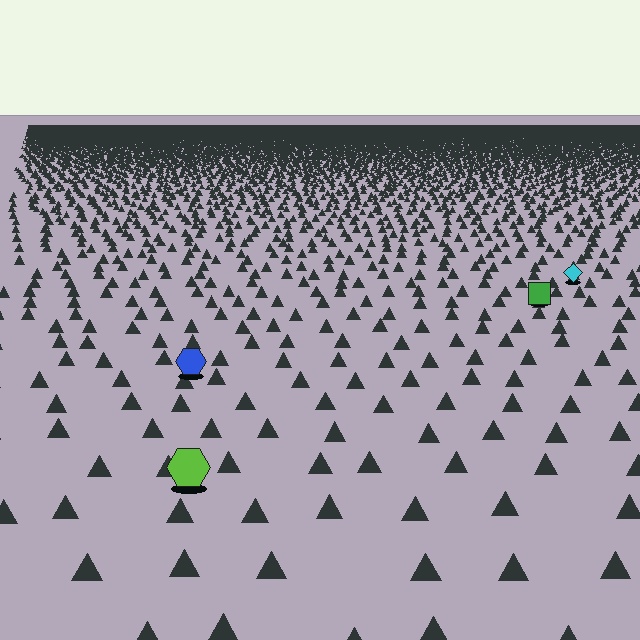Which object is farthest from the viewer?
The cyan diamond is farthest from the viewer. It appears smaller and the ground texture around it is denser.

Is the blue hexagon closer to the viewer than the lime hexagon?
No. The lime hexagon is closer — you can tell from the texture gradient: the ground texture is coarser near it.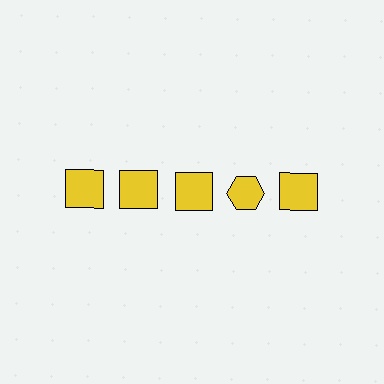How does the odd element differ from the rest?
It has a different shape: hexagon instead of square.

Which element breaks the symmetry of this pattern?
The yellow hexagon in the top row, second from right column breaks the symmetry. All other shapes are yellow squares.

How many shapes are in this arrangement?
There are 5 shapes arranged in a grid pattern.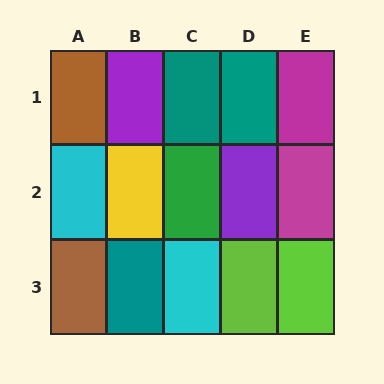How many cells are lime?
2 cells are lime.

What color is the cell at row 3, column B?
Teal.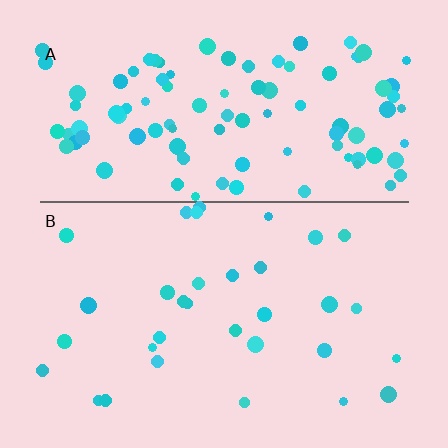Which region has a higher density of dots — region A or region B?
A (the top).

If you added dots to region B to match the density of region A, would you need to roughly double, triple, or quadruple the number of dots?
Approximately triple.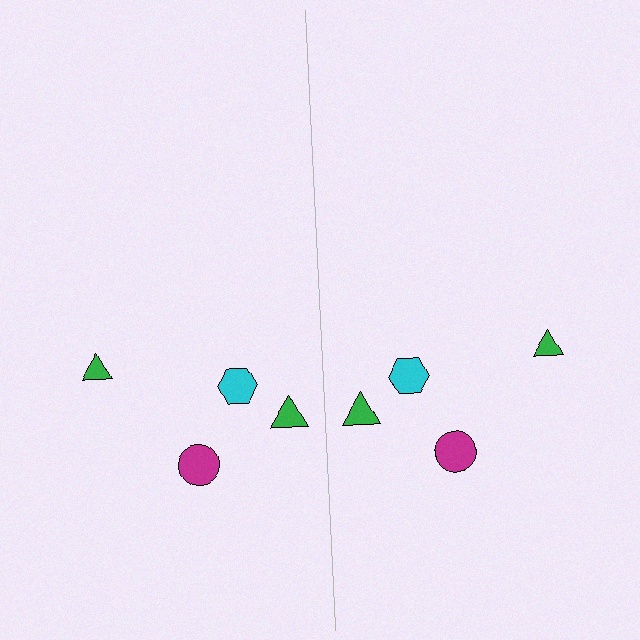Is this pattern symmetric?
Yes, this pattern has bilateral (reflection) symmetry.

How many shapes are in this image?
There are 8 shapes in this image.